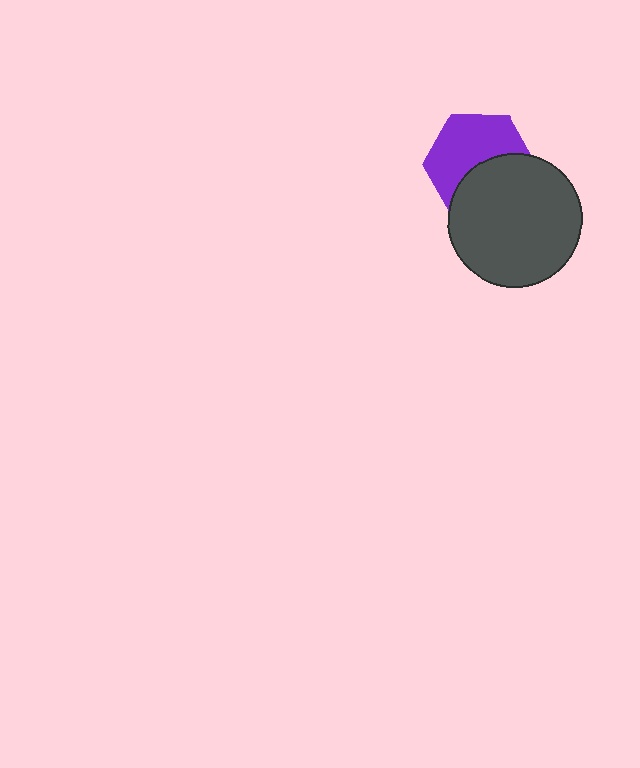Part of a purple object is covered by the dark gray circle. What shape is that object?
It is a hexagon.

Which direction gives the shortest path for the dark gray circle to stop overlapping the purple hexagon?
Moving down gives the shortest separation.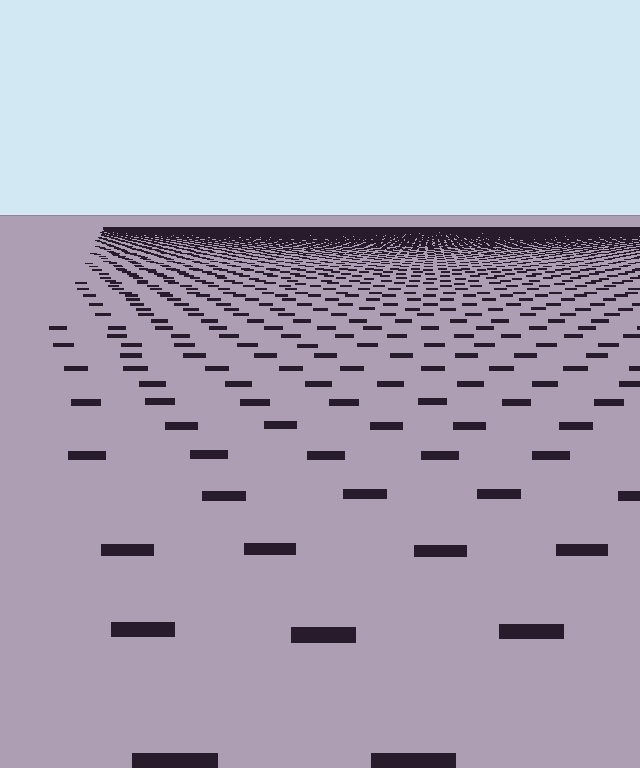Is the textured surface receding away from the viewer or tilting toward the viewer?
The surface is receding away from the viewer. Texture elements get smaller and denser toward the top.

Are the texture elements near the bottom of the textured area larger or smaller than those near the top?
Larger. Near the bottom, elements are closer to the viewer and appear at a bigger on-screen size.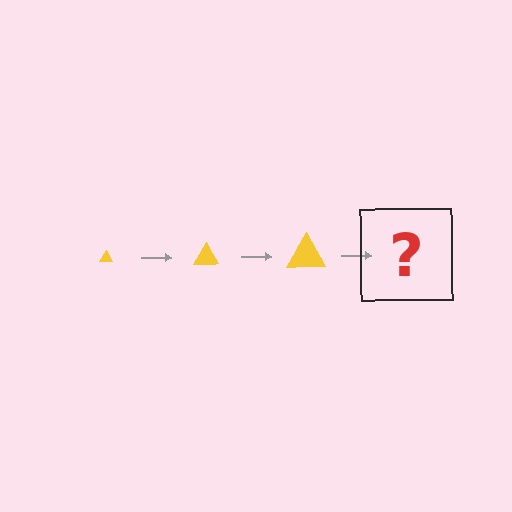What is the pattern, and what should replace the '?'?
The pattern is that the triangle gets progressively larger each step. The '?' should be a yellow triangle, larger than the previous one.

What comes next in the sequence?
The next element should be a yellow triangle, larger than the previous one.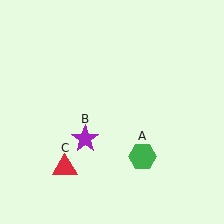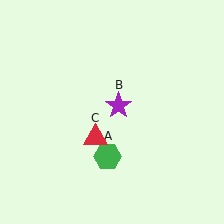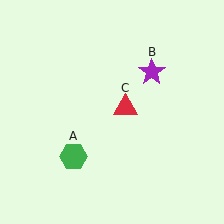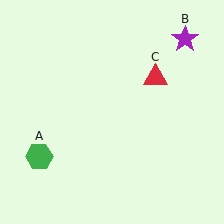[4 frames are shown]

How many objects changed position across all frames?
3 objects changed position: green hexagon (object A), purple star (object B), red triangle (object C).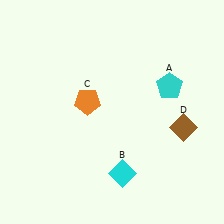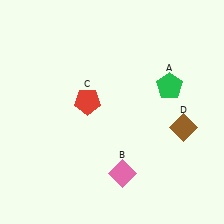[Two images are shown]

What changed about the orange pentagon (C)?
In Image 1, C is orange. In Image 2, it changed to red.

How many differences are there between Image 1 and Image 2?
There are 3 differences between the two images.